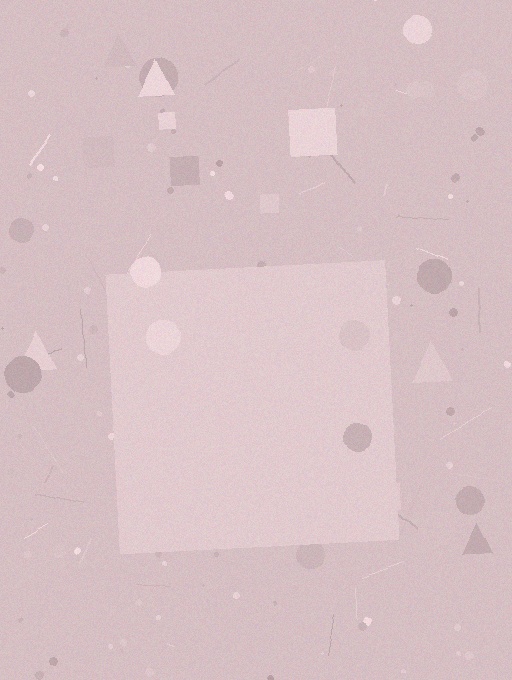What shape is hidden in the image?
A square is hidden in the image.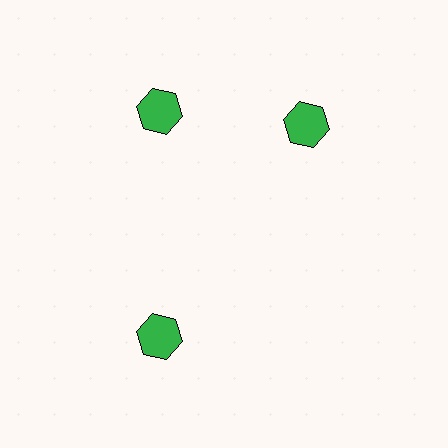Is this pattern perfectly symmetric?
No. The 3 green hexagons are arranged in a ring, but one element near the 3 o'clock position is rotated out of alignment along the ring, breaking the 3-fold rotational symmetry.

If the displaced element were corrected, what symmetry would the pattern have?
It would have 3-fold rotational symmetry — the pattern would map onto itself every 120 degrees.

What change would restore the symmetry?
The symmetry would be restored by rotating it back into even spacing with its neighbors so that all 3 hexagons sit at equal angles and equal distance from the center.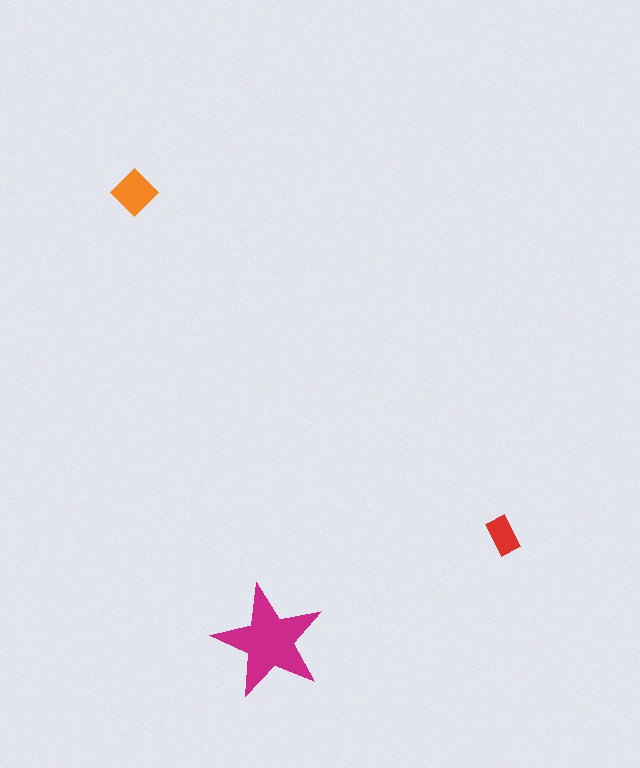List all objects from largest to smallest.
The magenta star, the orange diamond, the red rectangle.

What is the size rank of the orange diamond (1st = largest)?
2nd.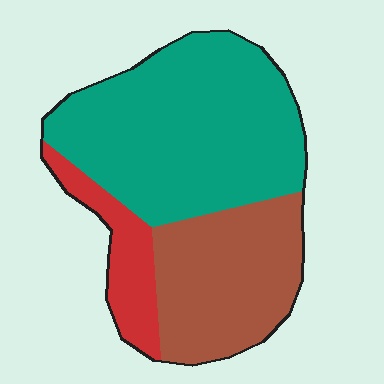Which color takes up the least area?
Red, at roughly 15%.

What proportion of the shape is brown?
Brown takes up between a quarter and a half of the shape.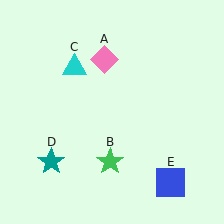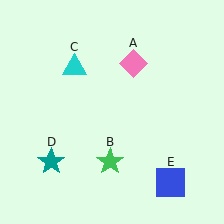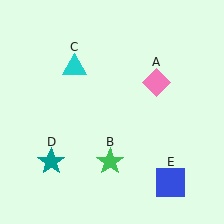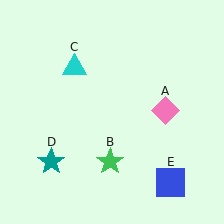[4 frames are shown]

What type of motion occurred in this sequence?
The pink diamond (object A) rotated clockwise around the center of the scene.